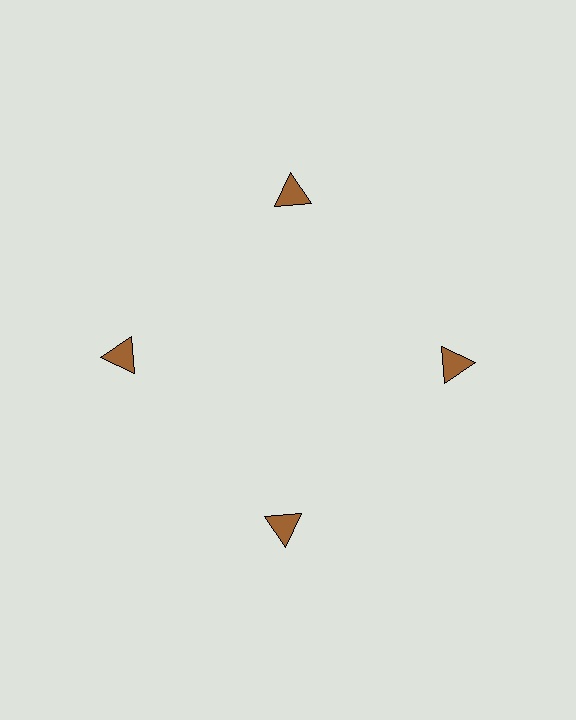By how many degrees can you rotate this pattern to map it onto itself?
The pattern maps onto itself every 90 degrees of rotation.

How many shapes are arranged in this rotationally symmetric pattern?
There are 4 shapes, arranged in 4 groups of 1.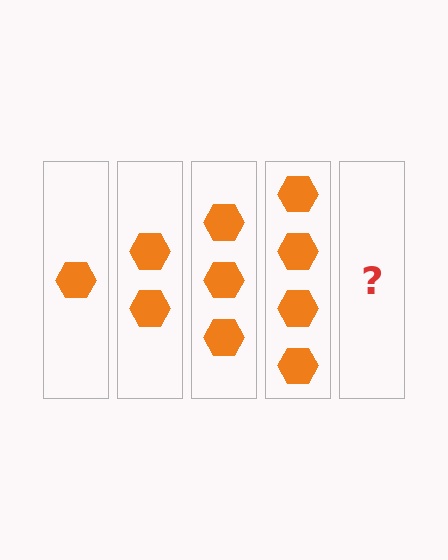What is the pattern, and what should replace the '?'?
The pattern is that each step adds one more hexagon. The '?' should be 5 hexagons.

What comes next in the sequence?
The next element should be 5 hexagons.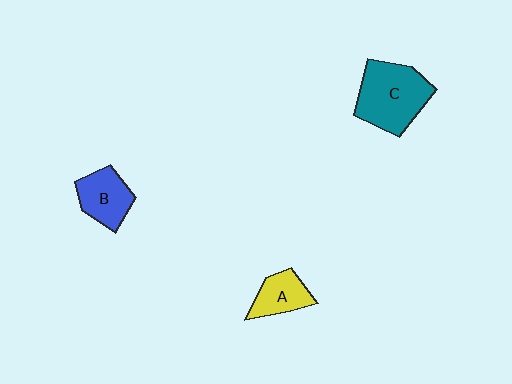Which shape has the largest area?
Shape C (teal).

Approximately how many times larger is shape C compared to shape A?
Approximately 2.0 times.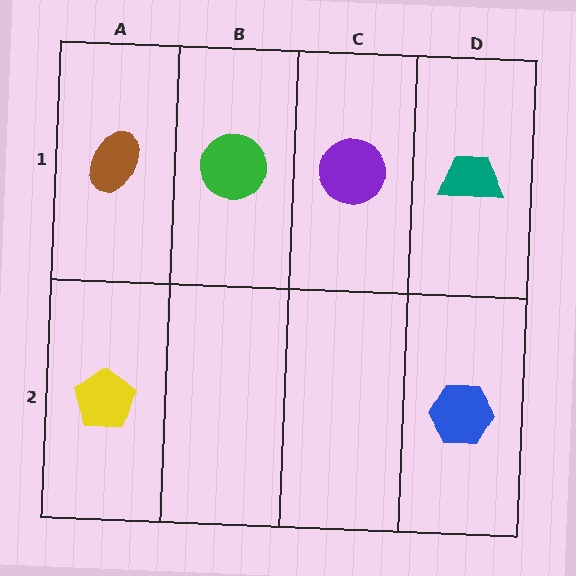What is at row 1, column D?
A teal trapezoid.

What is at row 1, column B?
A green circle.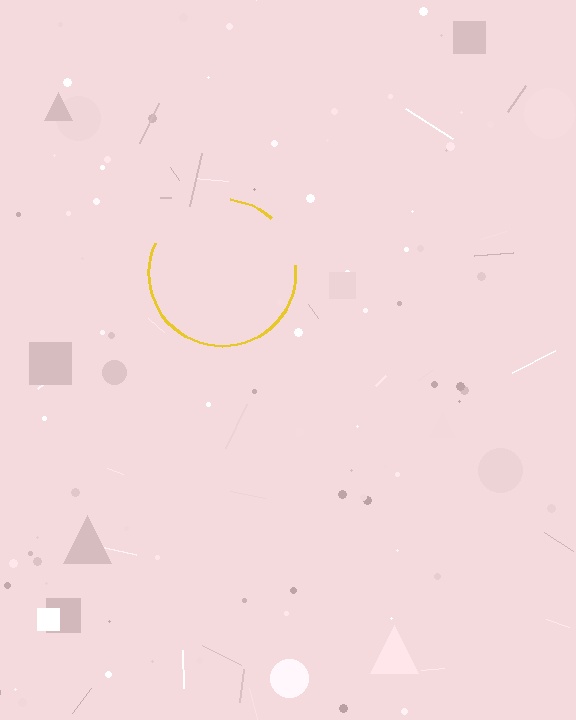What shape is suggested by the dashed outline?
The dashed outline suggests a circle.